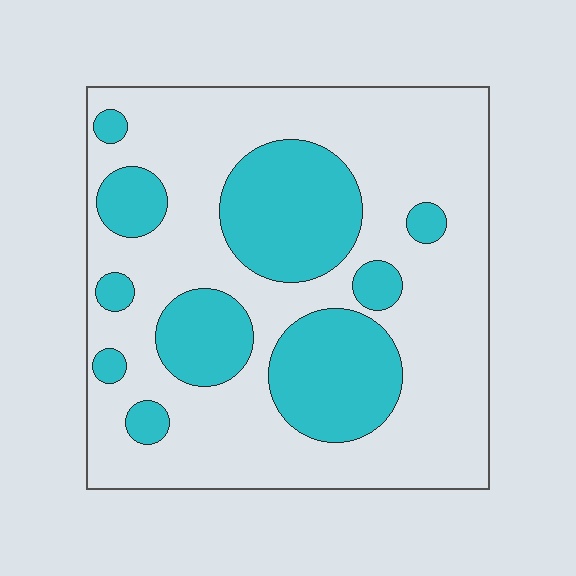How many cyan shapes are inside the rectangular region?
10.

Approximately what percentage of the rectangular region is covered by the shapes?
Approximately 30%.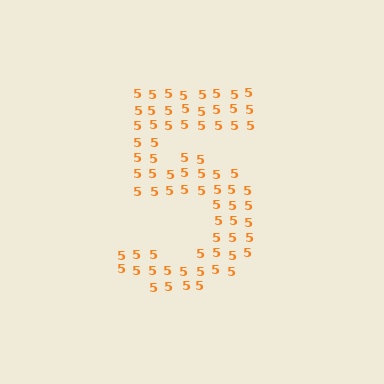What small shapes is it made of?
It is made of small digit 5's.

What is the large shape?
The large shape is the digit 5.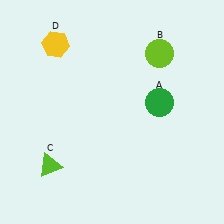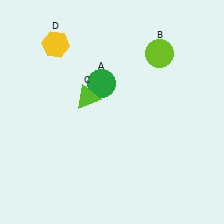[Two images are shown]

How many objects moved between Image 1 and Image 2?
2 objects moved between the two images.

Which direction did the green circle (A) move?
The green circle (A) moved left.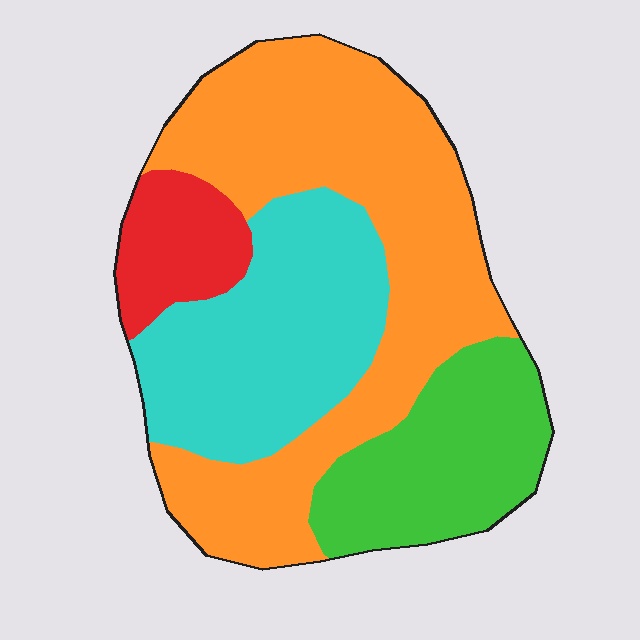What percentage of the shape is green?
Green takes up about one fifth (1/5) of the shape.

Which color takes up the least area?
Red, at roughly 10%.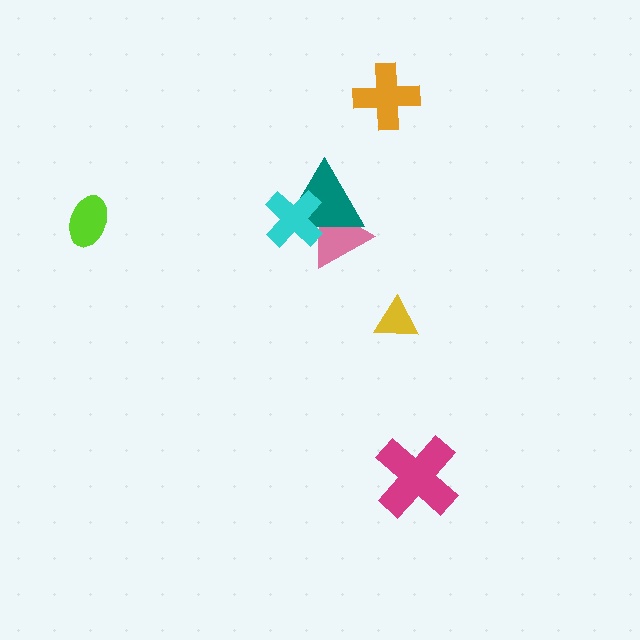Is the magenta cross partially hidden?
No, no other shape covers it.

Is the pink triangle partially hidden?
Yes, it is partially covered by another shape.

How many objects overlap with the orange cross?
0 objects overlap with the orange cross.